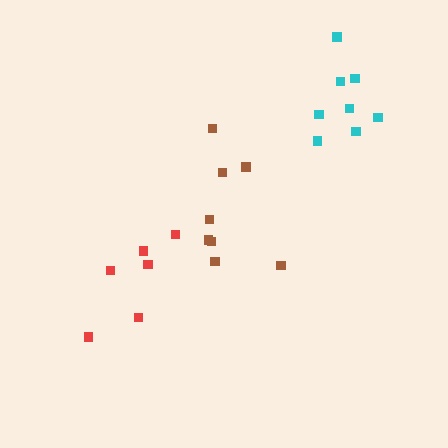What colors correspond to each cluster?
The clusters are colored: brown, red, cyan.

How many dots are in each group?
Group 1: 8 dots, Group 2: 6 dots, Group 3: 8 dots (22 total).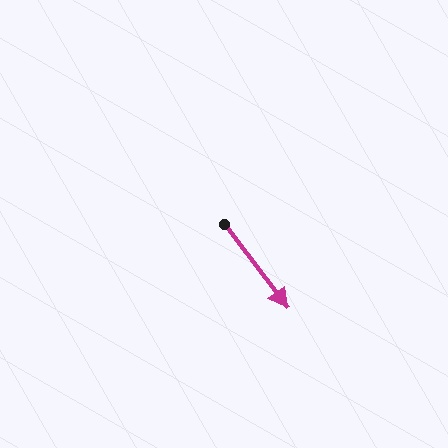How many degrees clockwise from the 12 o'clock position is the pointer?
Approximately 143 degrees.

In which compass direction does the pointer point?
Southeast.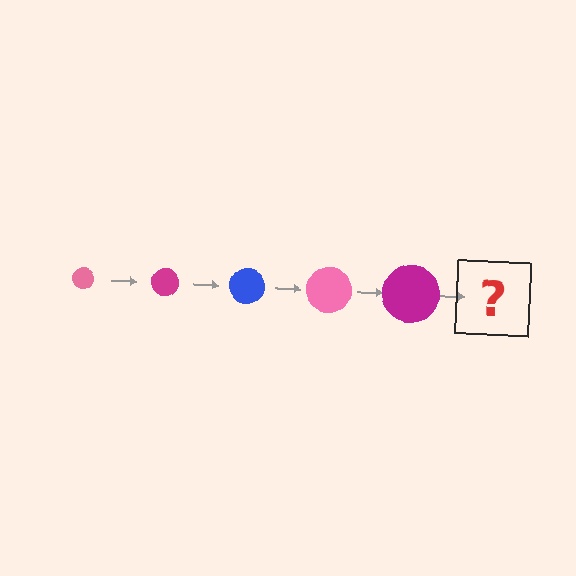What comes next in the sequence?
The next element should be a blue circle, larger than the previous one.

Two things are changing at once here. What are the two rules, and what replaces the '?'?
The two rules are that the circle grows larger each step and the color cycles through pink, magenta, and blue. The '?' should be a blue circle, larger than the previous one.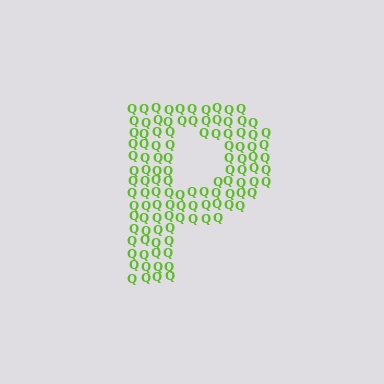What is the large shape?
The large shape is the letter P.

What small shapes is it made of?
It is made of small letter Q's.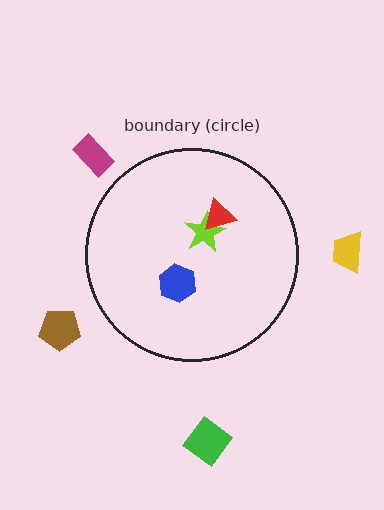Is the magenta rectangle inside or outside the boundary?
Outside.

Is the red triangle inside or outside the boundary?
Inside.